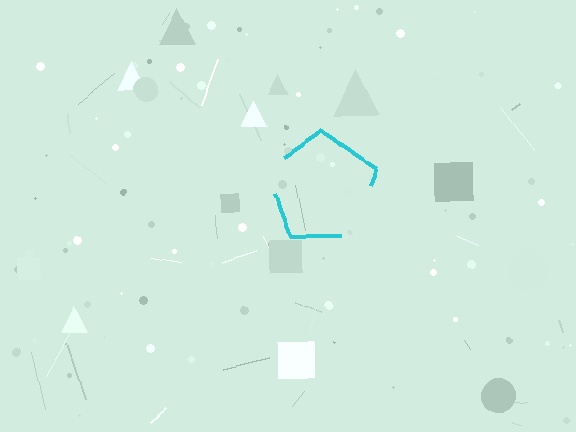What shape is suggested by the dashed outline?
The dashed outline suggests a pentagon.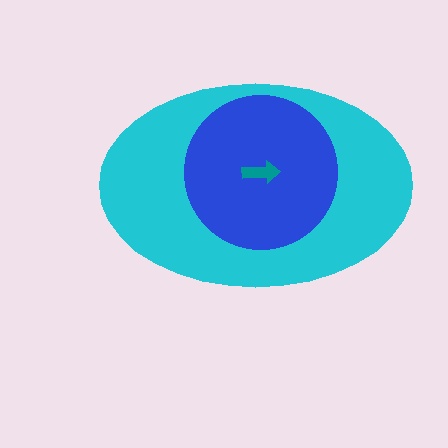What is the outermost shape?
The cyan ellipse.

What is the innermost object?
The teal arrow.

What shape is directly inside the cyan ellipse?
The blue circle.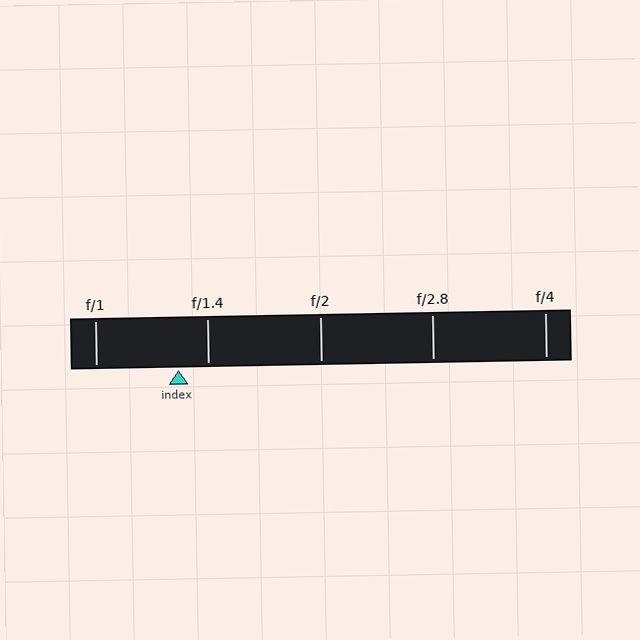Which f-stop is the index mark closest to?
The index mark is closest to f/1.4.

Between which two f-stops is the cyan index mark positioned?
The index mark is between f/1 and f/1.4.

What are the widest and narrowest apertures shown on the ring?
The widest aperture shown is f/1 and the narrowest is f/4.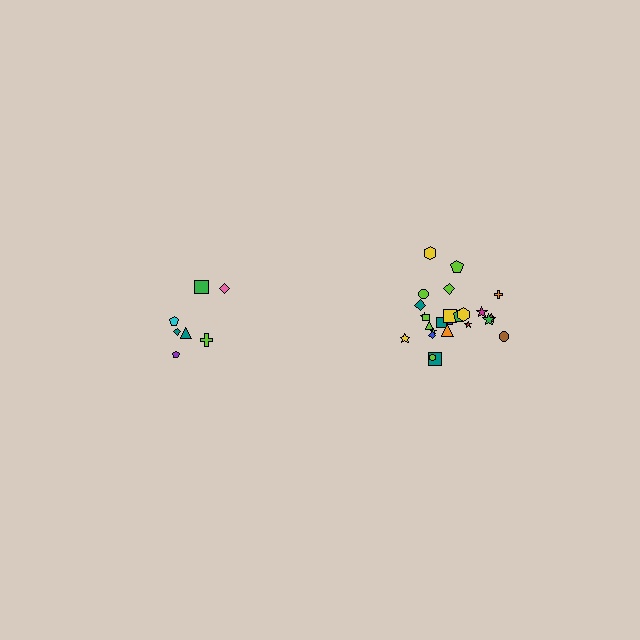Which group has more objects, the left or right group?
The right group.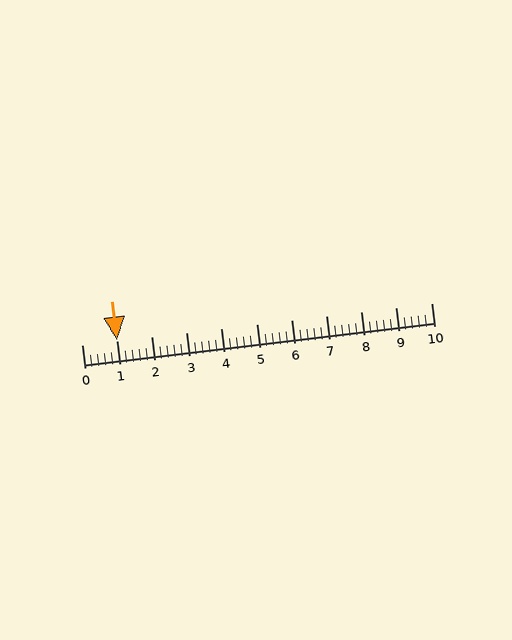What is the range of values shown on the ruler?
The ruler shows values from 0 to 10.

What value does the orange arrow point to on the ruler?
The orange arrow points to approximately 1.0.